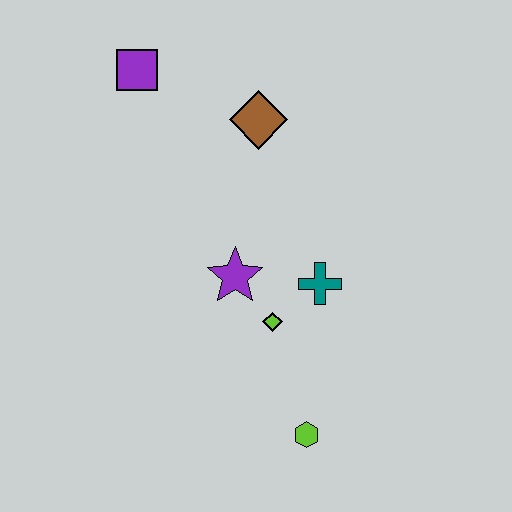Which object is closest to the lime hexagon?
The lime diamond is closest to the lime hexagon.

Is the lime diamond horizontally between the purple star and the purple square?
No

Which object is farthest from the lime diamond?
The purple square is farthest from the lime diamond.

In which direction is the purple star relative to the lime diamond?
The purple star is above the lime diamond.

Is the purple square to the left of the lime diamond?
Yes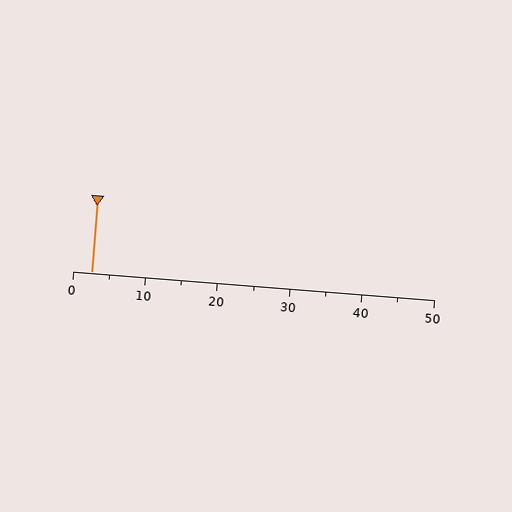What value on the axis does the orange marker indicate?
The marker indicates approximately 2.5.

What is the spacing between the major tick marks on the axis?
The major ticks are spaced 10 apart.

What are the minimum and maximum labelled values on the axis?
The axis runs from 0 to 50.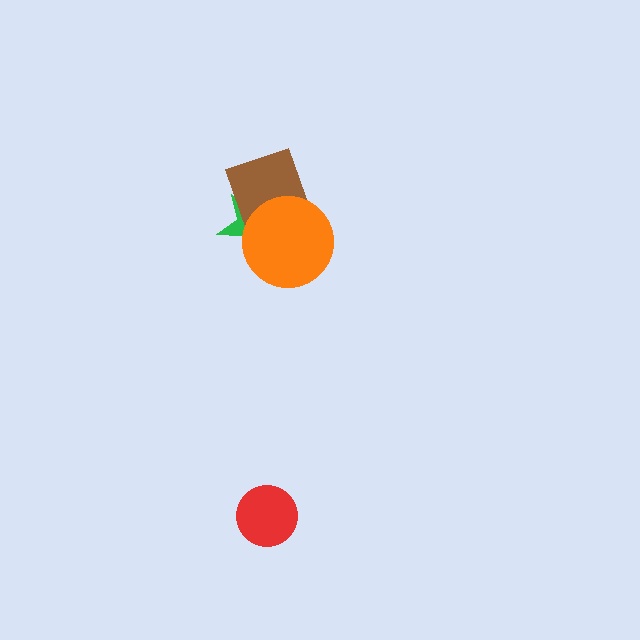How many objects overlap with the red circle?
0 objects overlap with the red circle.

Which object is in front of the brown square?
The orange circle is in front of the brown square.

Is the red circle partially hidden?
No, no other shape covers it.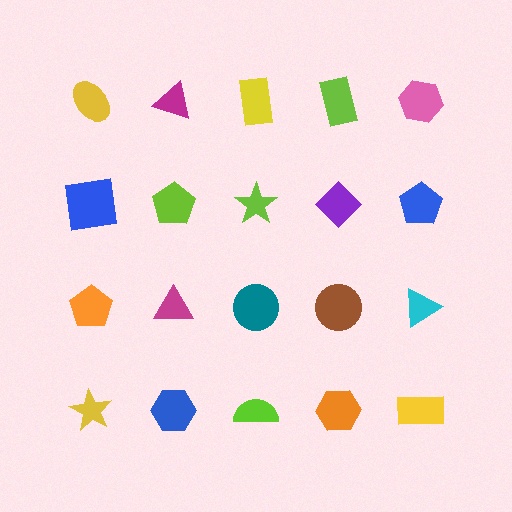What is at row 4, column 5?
A yellow rectangle.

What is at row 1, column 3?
A yellow rectangle.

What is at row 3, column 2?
A magenta triangle.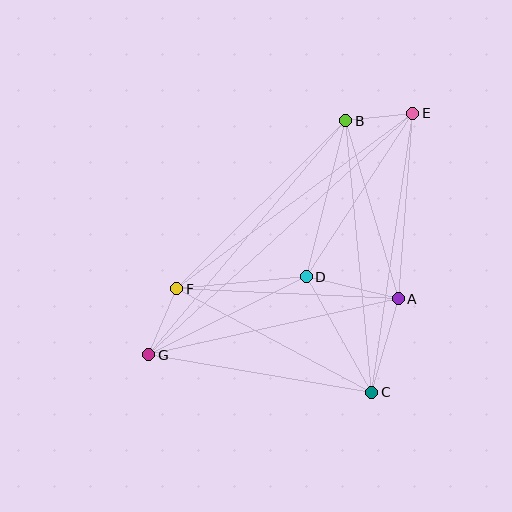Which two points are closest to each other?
Points B and E are closest to each other.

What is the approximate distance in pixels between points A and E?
The distance between A and E is approximately 186 pixels.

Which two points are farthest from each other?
Points E and G are farthest from each other.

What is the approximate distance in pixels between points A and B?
The distance between A and B is approximately 186 pixels.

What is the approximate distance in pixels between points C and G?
The distance between C and G is approximately 226 pixels.